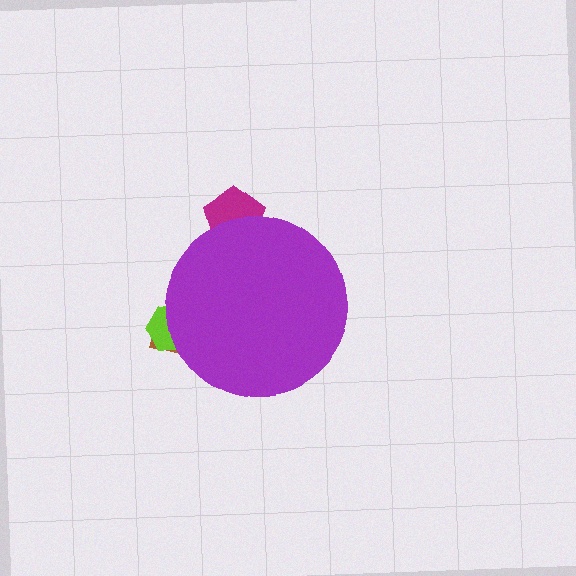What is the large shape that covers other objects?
A purple circle.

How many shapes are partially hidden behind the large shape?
3 shapes are partially hidden.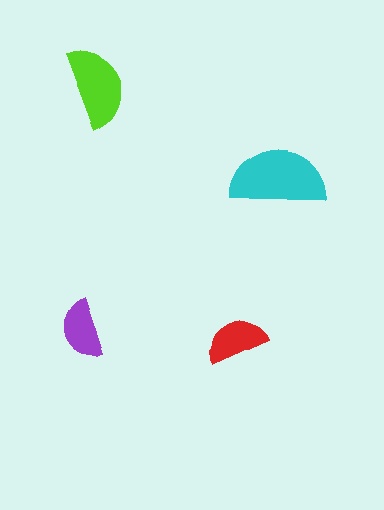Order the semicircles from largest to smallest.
the cyan one, the lime one, the red one, the purple one.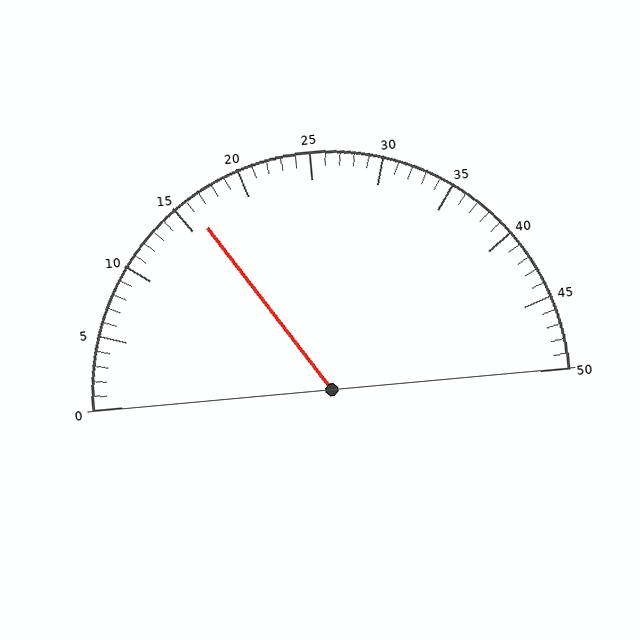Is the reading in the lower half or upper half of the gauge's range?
The reading is in the lower half of the range (0 to 50).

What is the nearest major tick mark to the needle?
The nearest major tick mark is 15.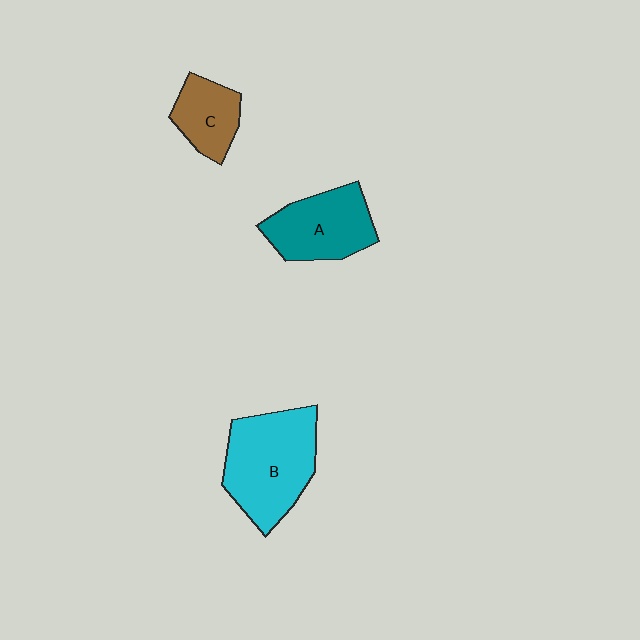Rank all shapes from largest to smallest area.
From largest to smallest: B (cyan), A (teal), C (brown).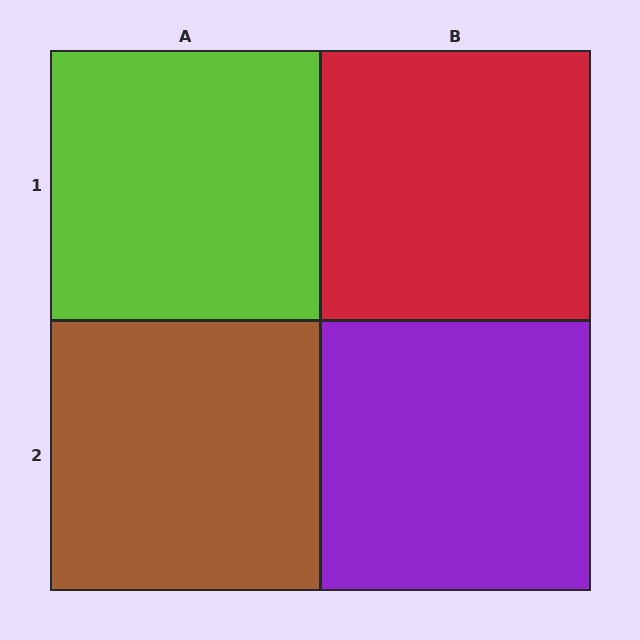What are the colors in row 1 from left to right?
Lime, red.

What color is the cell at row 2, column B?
Purple.